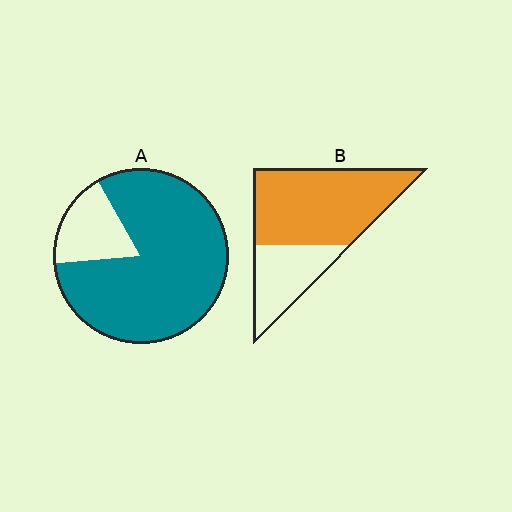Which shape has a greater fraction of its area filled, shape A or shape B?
Shape A.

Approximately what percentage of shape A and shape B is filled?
A is approximately 80% and B is approximately 70%.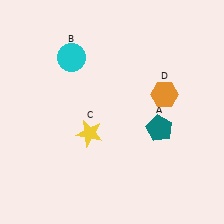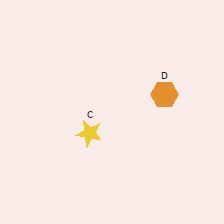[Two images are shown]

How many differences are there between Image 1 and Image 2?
There are 2 differences between the two images.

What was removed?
The cyan circle (B), the teal pentagon (A) were removed in Image 2.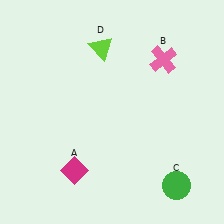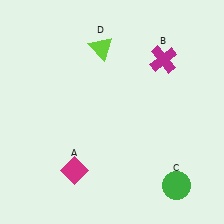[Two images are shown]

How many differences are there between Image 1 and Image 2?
There is 1 difference between the two images.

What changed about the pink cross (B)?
In Image 1, B is pink. In Image 2, it changed to magenta.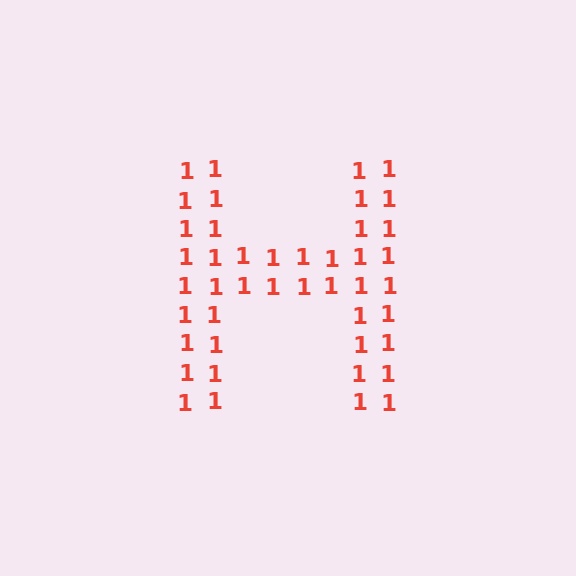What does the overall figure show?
The overall figure shows the letter H.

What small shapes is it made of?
It is made of small digit 1's.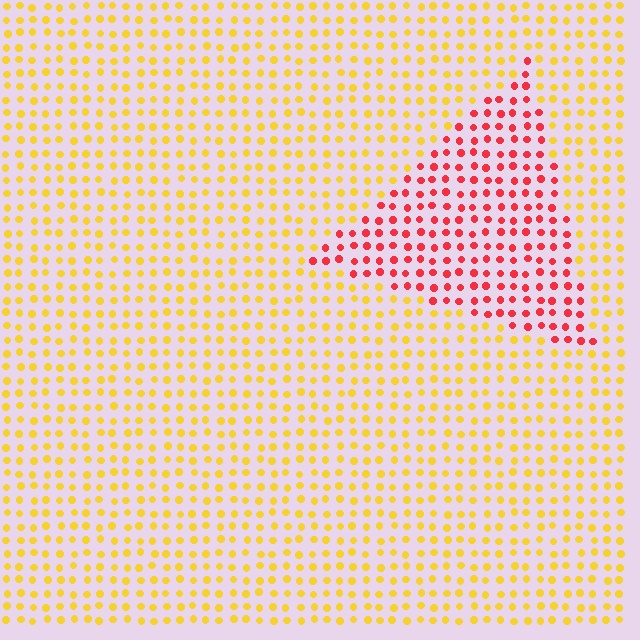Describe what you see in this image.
The image is filled with small yellow elements in a uniform arrangement. A triangle-shaped region is visible where the elements are tinted to a slightly different hue, forming a subtle color boundary.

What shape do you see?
I see a triangle.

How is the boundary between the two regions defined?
The boundary is defined purely by a slight shift in hue (about 55 degrees). Spacing, size, and orientation are identical on both sides.